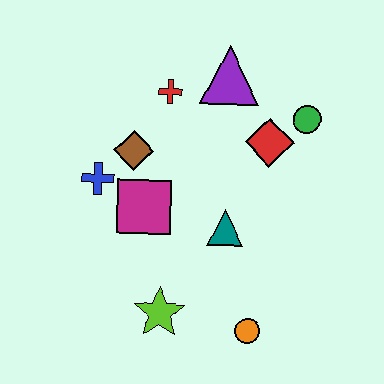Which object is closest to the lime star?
The orange circle is closest to the lime star.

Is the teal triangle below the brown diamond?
Yes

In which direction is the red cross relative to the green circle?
The red cross is to the left of the green circle.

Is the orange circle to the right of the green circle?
No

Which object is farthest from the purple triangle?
The orange circle is farthest from the purple triangle.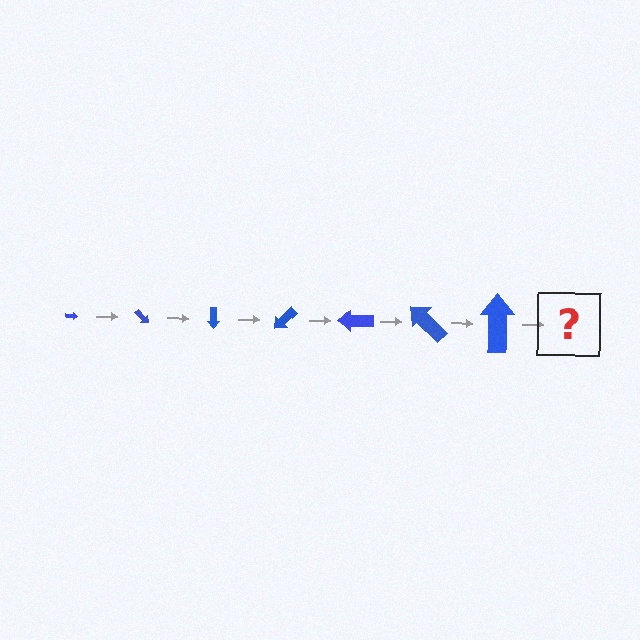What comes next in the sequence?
The next element should be an arrow, larger than the previous one and rotated 315 degrees from the start.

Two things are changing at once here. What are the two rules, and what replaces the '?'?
The two rules are that the arrow grows larger each step and it rotates 45 degrees each step. The '?' should be an arrow, larger than the previous one and rotated 315 degrees from the start.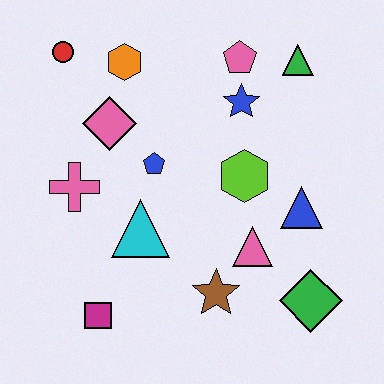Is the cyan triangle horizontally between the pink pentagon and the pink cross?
Yes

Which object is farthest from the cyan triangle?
The green triangle is farthest from the cyan triangle.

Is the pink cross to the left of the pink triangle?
Yes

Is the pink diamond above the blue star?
No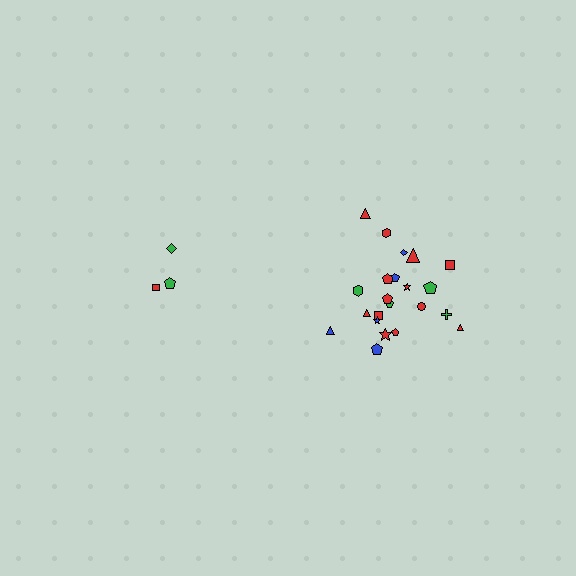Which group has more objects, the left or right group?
The right group.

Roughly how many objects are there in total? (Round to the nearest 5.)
Roughly 25 objects in total.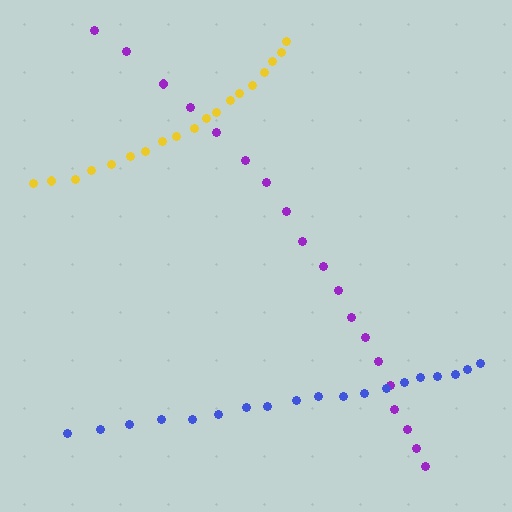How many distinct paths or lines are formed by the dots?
There are 3 distinct paths.